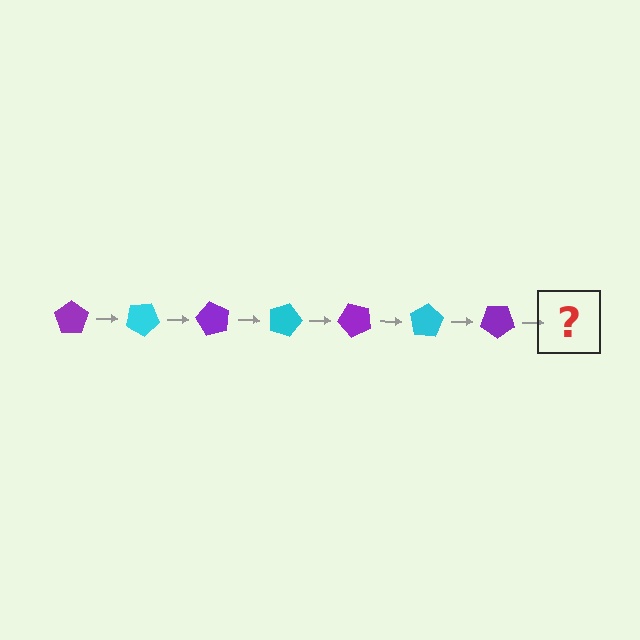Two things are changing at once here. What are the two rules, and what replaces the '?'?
The two rules are that it rotates 30 degrees each step and the color cycles through purple and cyan. The '?' should be a cyan pentagon, rotated 210 degrees from the start.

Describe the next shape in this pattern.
It should be a cyan pentagon, rotated 210 degrees from the start.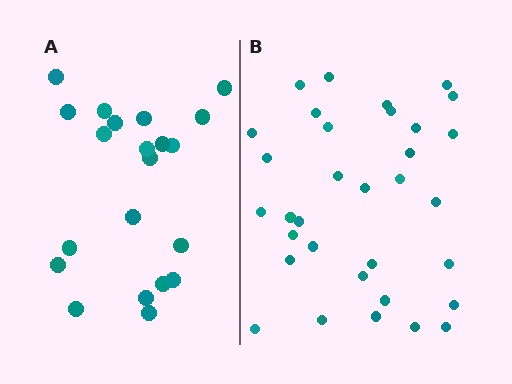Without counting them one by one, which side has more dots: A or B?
Region B (the right region) has more dots.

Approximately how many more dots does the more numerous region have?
Region B has roughly 12 or so more dots than region A.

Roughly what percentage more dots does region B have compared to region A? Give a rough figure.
About 55% more.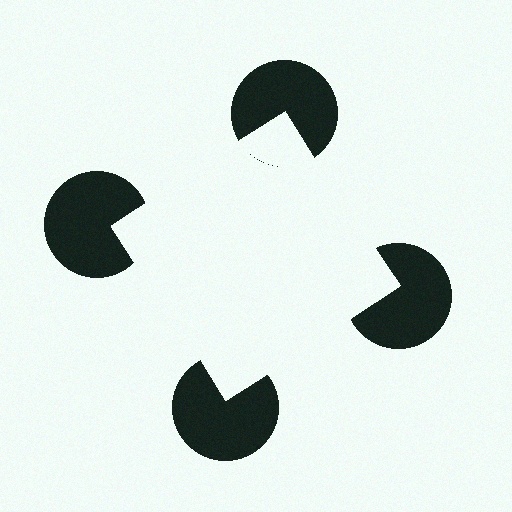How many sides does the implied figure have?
4 sides.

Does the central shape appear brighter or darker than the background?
It typically appears slightly brighter than the background, even though no actual brightness change is drawn.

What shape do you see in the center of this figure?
An illusory square — its edges are inferred from the aligned wedge cuts in the pac-man discs, not physically drawn.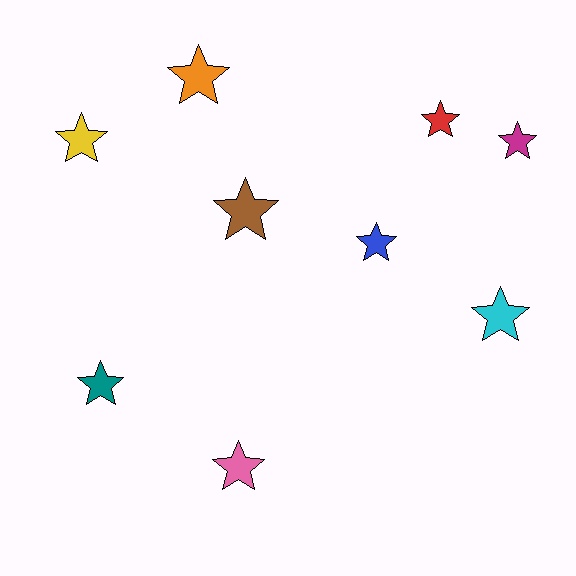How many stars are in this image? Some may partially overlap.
There are 9 stars.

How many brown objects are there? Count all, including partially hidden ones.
There is 1 brown object.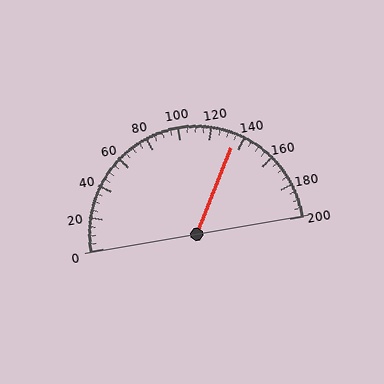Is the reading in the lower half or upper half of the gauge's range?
The reading is in the upper half of the range (0 to 200).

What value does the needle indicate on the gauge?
The needle indicates approximately 135.